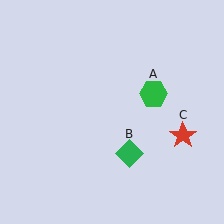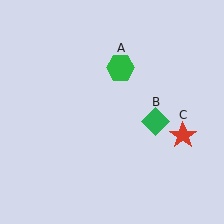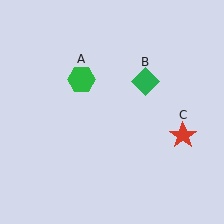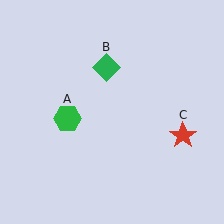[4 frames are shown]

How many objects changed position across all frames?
2 objects changed position: green hexagon (object A), green diamond (object B).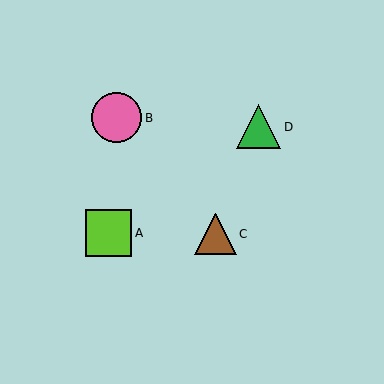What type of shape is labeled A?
Shape A is a lime square.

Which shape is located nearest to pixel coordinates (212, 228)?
The brown triangle (labeled C) at (215, 234) is nearest to that location.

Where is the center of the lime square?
The center of the lime square is at (109, 233).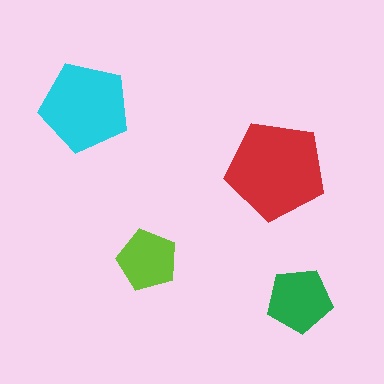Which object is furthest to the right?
The green pentagon is rightmost.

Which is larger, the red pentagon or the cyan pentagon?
The red one.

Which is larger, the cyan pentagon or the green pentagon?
The cyan one.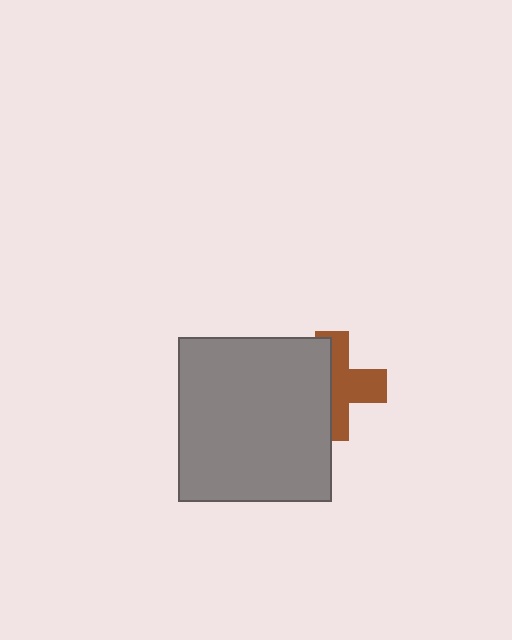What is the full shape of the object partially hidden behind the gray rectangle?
The partially hidden object is a brown cross.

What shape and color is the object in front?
The object in front is a gray rectangle.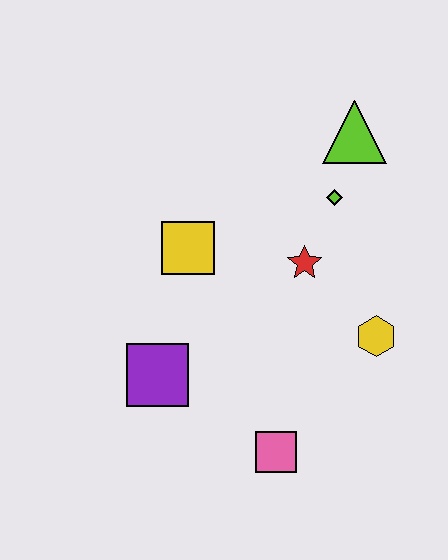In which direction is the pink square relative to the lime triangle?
The pink square is below the lime triangle.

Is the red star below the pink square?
No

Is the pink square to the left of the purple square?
No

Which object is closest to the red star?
The lime diamond is closest to the red star.